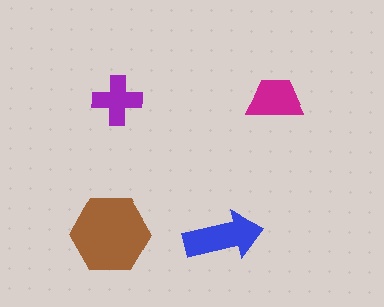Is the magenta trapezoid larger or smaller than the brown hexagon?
Smaller.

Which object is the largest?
The brown hexagon.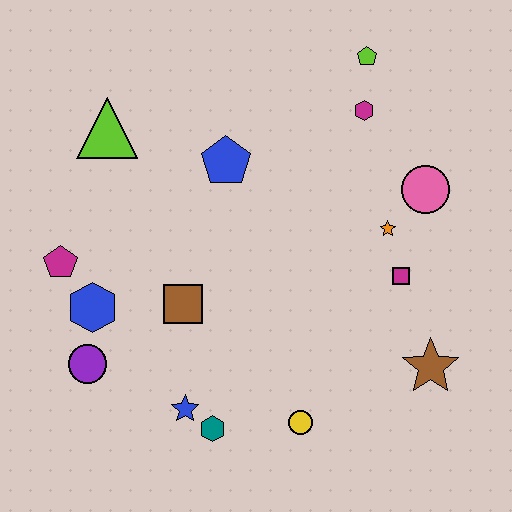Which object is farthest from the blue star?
The lime pentagon is farthest from the blue star.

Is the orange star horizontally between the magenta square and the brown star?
No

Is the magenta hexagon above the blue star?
Yes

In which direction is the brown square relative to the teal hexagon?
The brown square is above the teal hexagon.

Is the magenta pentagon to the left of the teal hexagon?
Yes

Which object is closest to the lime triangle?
The blue pentagon is closest to the lime triangle.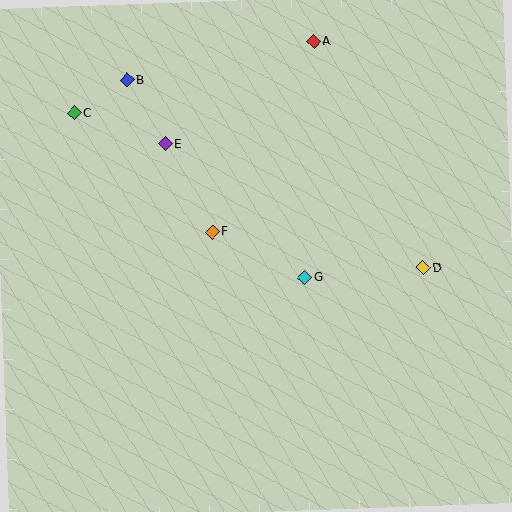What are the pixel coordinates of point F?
Point F is at (212, 232).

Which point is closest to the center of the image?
Point F at (212, 232) is closest to the center.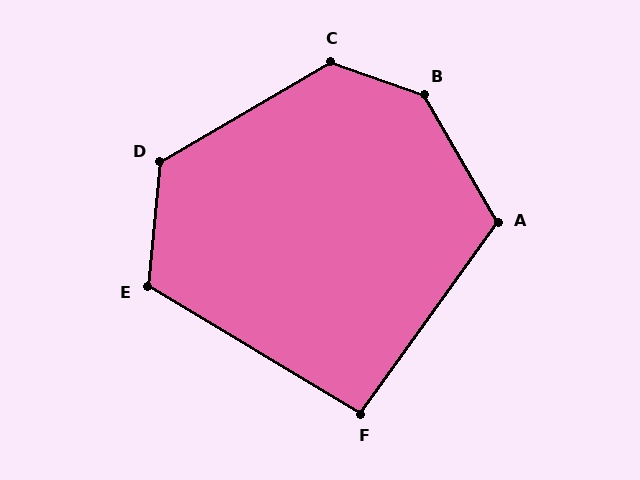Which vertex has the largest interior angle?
B, at approximately 139 degrees.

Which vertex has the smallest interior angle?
F, at approximately 95 degrees.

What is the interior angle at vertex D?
Approximately 126 degrees (obtuse).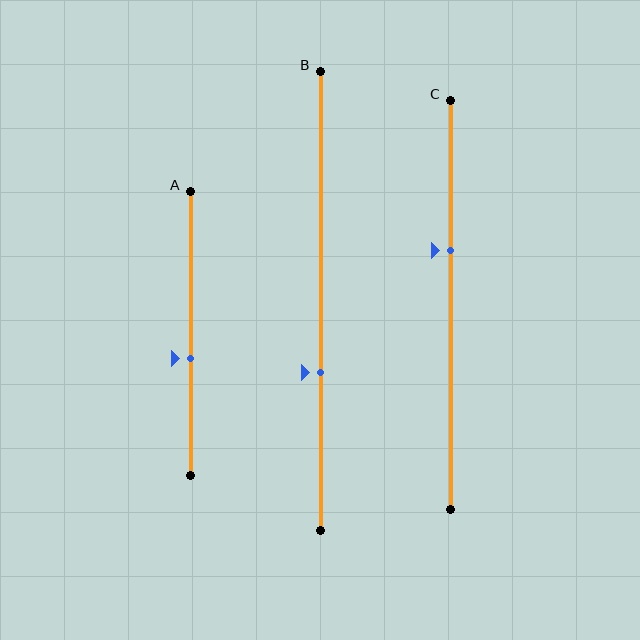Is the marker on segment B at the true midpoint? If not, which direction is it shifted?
No, the marker on segment B is shifted downward by about 16% of the segment length.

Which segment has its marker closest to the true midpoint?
Segment A has its marker closest to the true midpoint.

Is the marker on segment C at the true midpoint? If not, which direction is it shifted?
No, the marker on segment C is shifted upward by about 13% of the segment length.